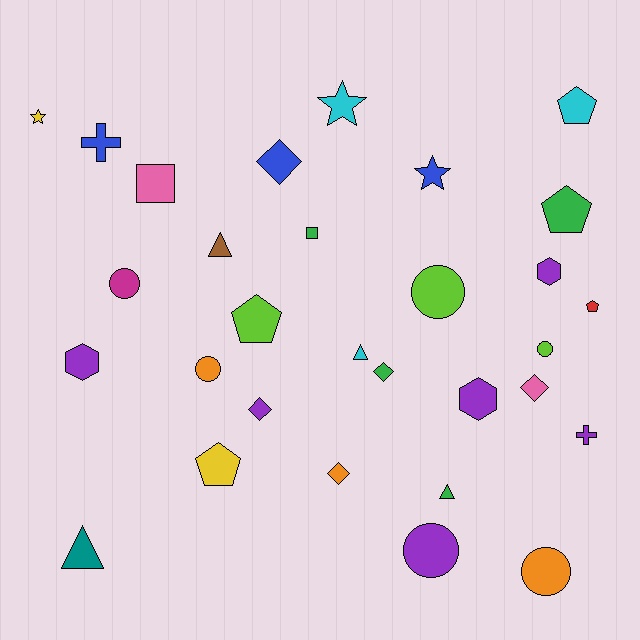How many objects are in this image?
There are 30 objects.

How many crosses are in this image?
There are 2 crosses.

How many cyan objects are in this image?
There are 3 cyan objects.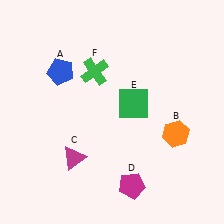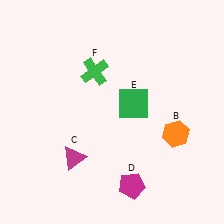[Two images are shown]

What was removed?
The blue pentagon (A) was removed in Image 2.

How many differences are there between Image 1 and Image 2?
There is 1 difference between the two images.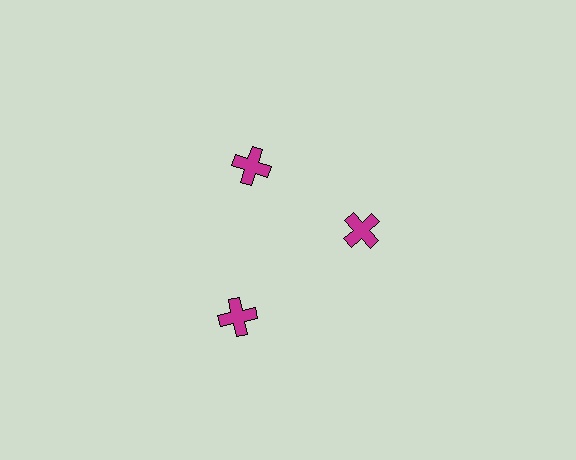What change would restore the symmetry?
The symmetry would be restored by moving it inward, back onto the ring so that all 3 crosses sit at equal angles and equal distance from the center.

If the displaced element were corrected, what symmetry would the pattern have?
It would have 3-fold rotational symmetry — the pattern would map onto itself every 120 degrees.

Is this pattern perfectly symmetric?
No. The 3 magenta crosses are arranged in a ring, but one element near the 7 o'clock position is pushed outward from the center, breaking the 3-fold rotational symmetry.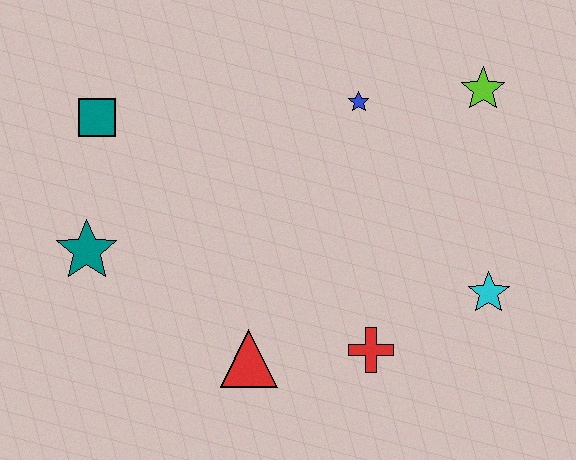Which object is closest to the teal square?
The teal star is closest to the teal square.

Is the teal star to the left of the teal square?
Yes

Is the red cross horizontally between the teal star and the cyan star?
Yes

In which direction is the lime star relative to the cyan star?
The lime star is above the cyan star.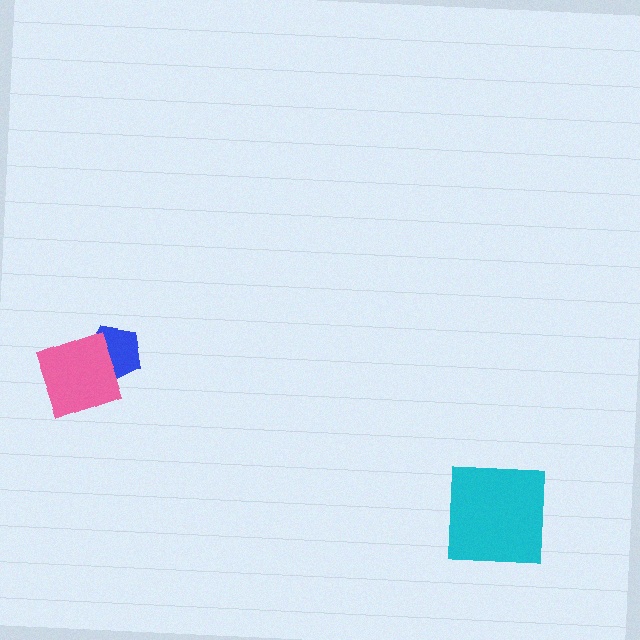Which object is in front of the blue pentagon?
The pink square is in front of the blue pentagon.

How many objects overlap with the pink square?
1 object overlaps with the pink square.